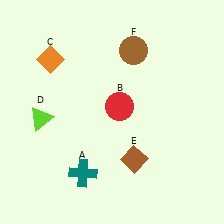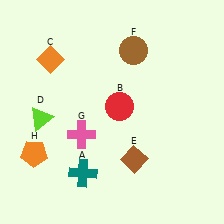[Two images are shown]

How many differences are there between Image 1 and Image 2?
There are 2 differences between the two images.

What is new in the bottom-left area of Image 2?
A pink cross (G) was added in the bottom-left area of Image 2.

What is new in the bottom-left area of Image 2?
An orange pentagon (H) was added in the bottom-left area of Image 2.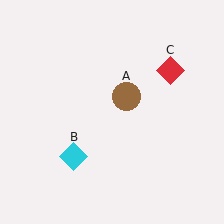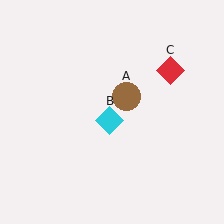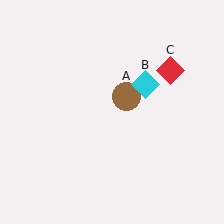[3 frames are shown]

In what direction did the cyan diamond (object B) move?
The cyan diamond (object B) moved up and to the right.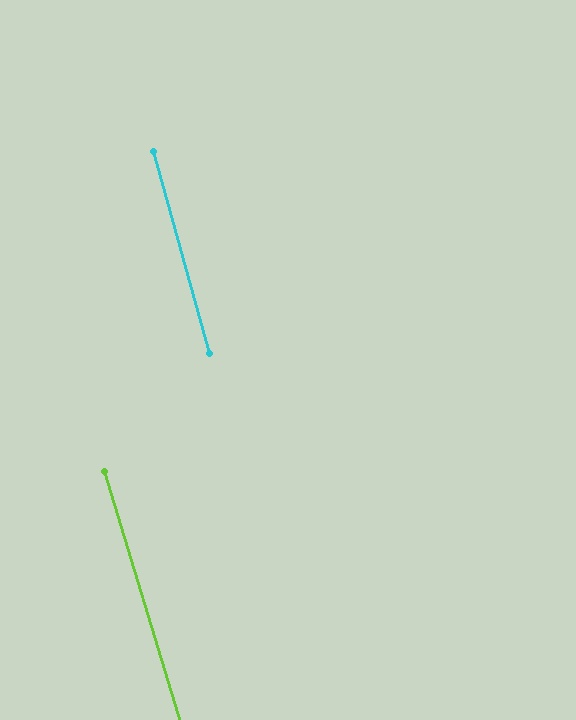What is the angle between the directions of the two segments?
Approximately 1 degree.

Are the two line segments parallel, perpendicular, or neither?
Parallel — their directions differ by only 1.3°.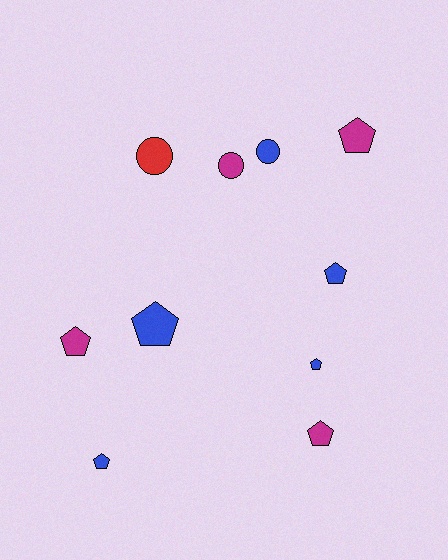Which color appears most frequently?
Blue, with 5 objects.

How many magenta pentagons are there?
There are 3 magenta pentagons.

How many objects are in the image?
There are 10 objects.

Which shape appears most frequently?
Pentagon, with 7 objects.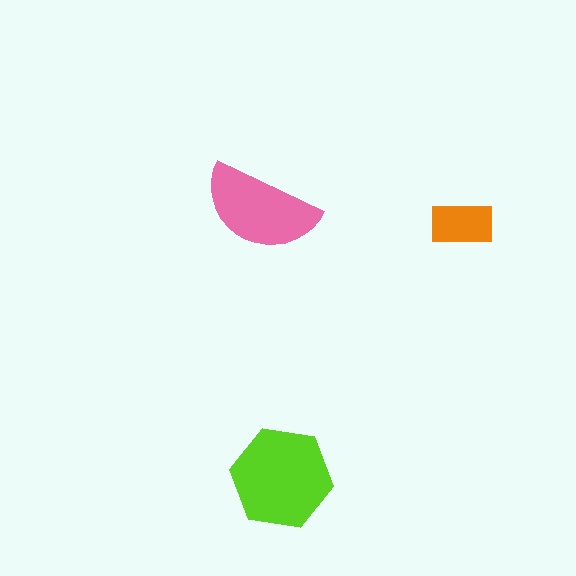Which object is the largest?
The lime hexagon.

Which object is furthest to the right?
The orange rectangle is rightmost.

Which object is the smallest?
The orange rectangle.